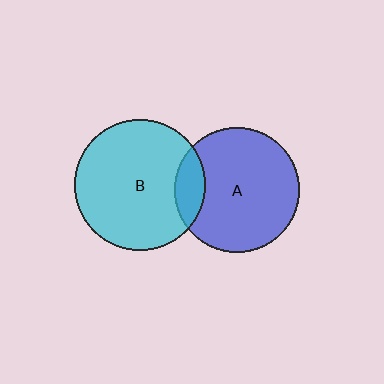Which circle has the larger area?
Circle B (cyan).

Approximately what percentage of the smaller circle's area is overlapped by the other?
Approximately 15%.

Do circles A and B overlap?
Yes.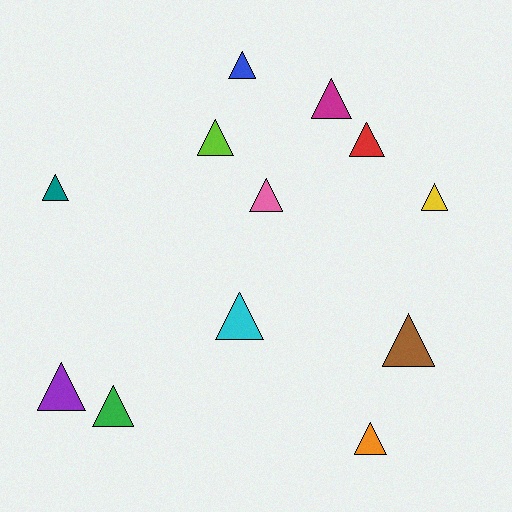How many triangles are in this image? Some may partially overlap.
There are 12 triangles.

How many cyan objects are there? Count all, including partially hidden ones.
There is 1 cyan object.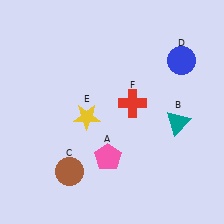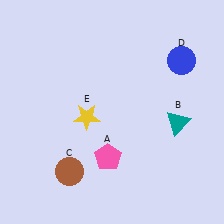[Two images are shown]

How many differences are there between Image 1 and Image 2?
There is 1 difference between the two images.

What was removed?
The red cross (F) was removed in Image 2.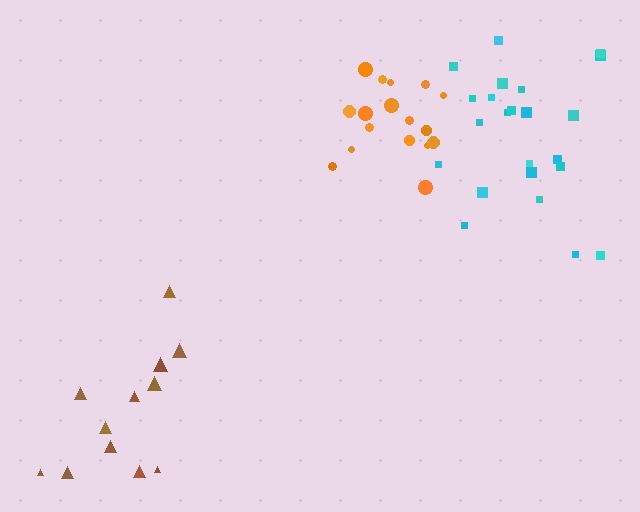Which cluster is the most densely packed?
Orange.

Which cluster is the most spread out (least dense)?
Brown.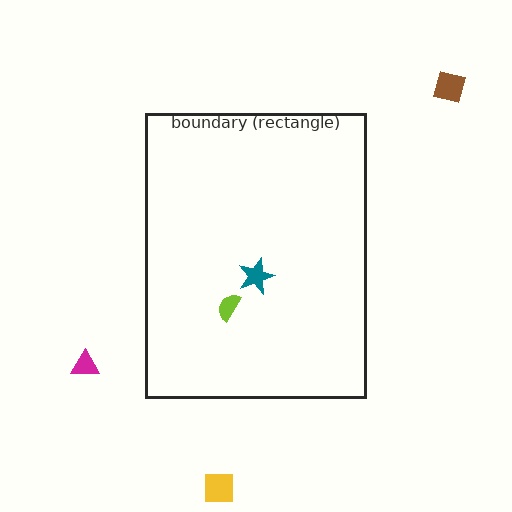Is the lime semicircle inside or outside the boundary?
Inside.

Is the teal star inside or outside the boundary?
Inside.